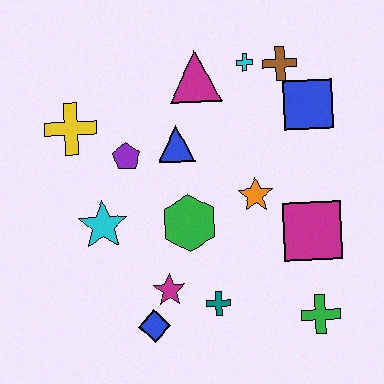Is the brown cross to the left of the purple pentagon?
No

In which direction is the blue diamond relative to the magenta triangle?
The blue diamond is below the magenta triangle.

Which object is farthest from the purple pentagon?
The green cross is farthest from the purple pentagon.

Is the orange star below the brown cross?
Yes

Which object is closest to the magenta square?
The orange star is closest to the magenta square.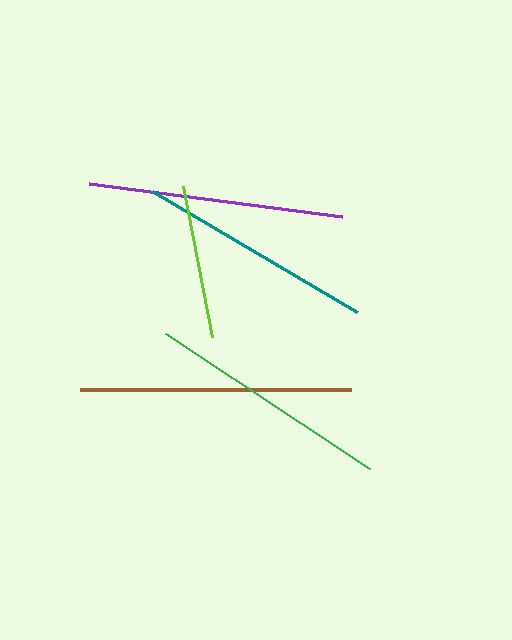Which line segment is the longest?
The brown line is the longest at approximately 271 pixels.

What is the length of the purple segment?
The purple segment is approximately 255 pixels long.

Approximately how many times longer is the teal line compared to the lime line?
The teal line is approximately 1.5 times the length of the lime line.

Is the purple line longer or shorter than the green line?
The purple line is longer than the green line.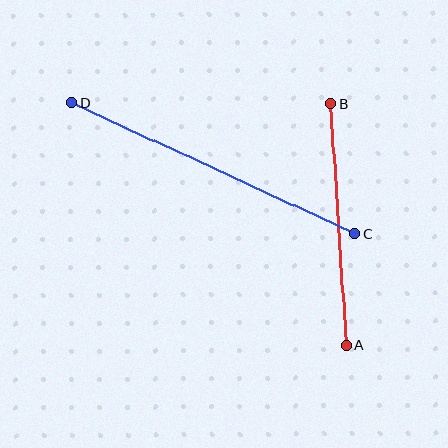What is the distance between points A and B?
The distance is approximately 242 pixels.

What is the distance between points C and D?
The distance is approximately 312 pixels.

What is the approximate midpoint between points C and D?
The midpoint is at approximately (213, 168) pixels.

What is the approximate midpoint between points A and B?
The midpoint is at approximately (339, 225) pixels.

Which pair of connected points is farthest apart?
Points C and D are farthest apart.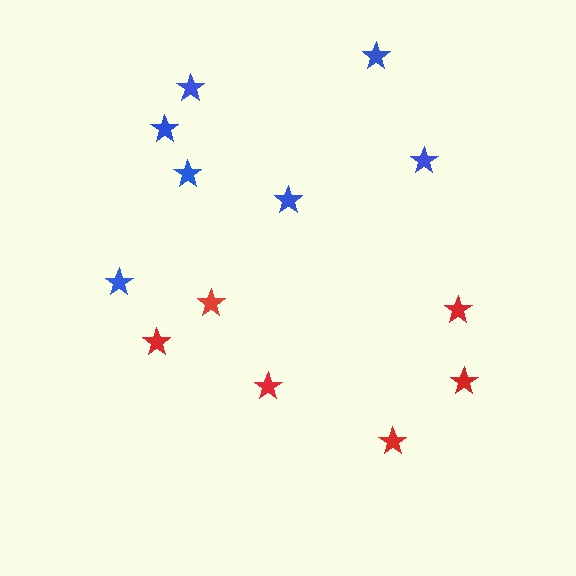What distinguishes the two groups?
There are 2 groups: one group of red stars (6) and one group of blue stars (7).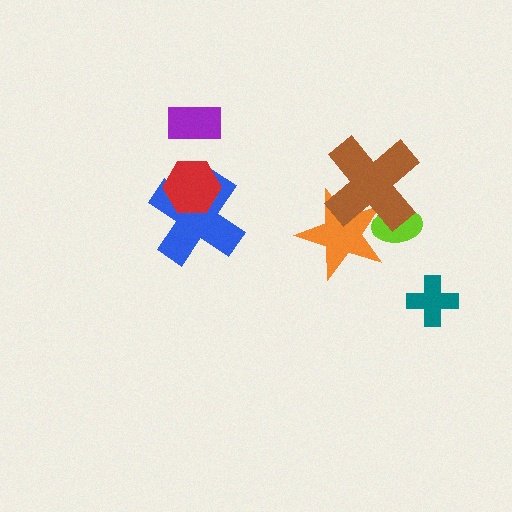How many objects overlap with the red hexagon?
1 object overlaps with the red hexagon.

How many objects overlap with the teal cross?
0 objects overlap with the teal cross.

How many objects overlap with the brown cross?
2 objects overlap with the brown cross.